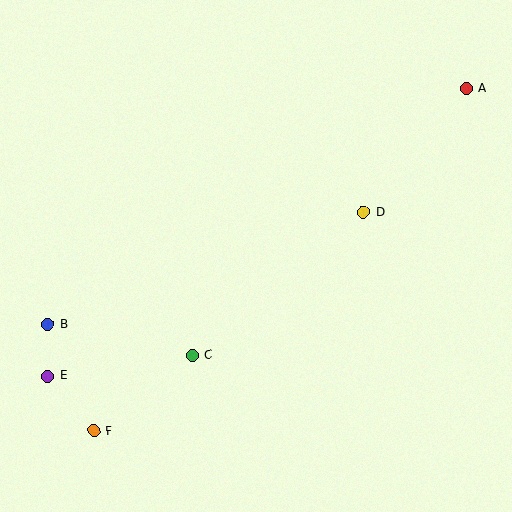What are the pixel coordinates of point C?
Point C is at (193, 355).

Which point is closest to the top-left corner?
Point B is closest to the top-left corner.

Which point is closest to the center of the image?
Point D at (363, 212) is closest to the center.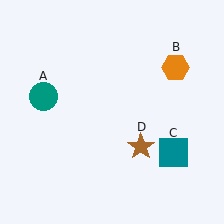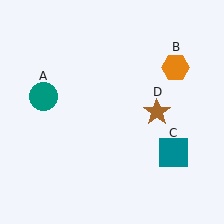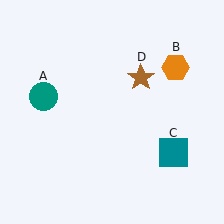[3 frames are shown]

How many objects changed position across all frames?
1 object changed position: brown star (object D).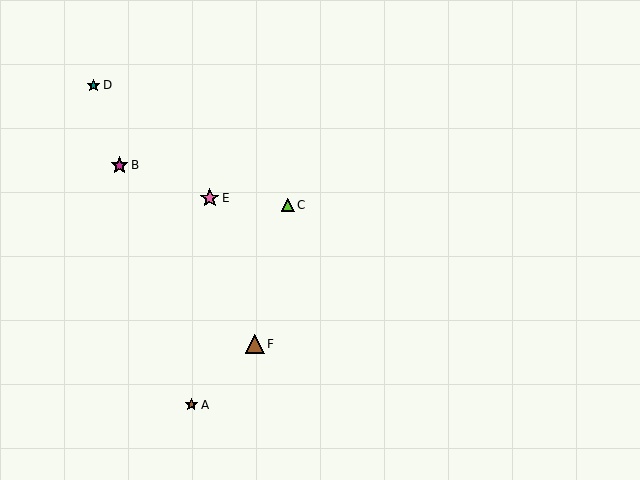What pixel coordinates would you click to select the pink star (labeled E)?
Click at (210, 198) to select the pink star E.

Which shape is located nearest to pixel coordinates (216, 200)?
The pink star (labeled E) at (210, 198) is nearest to that location.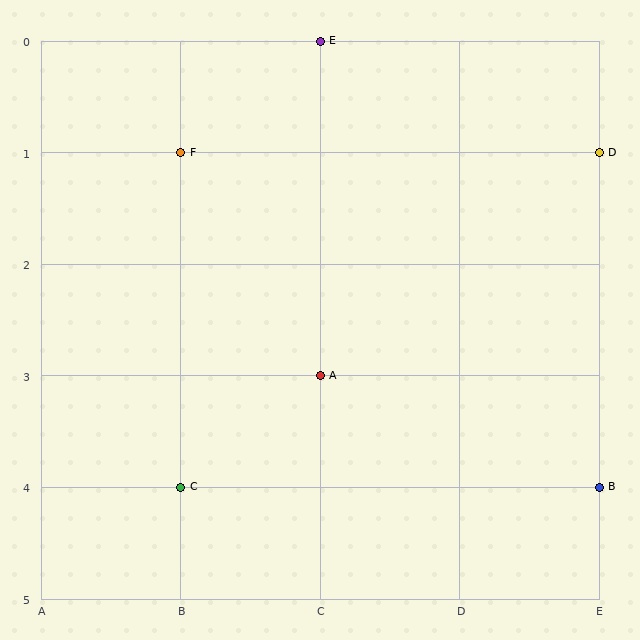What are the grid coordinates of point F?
Point F is at grid coordinates (B, 1).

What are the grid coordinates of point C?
Point C is at grid coordinates (B, 4).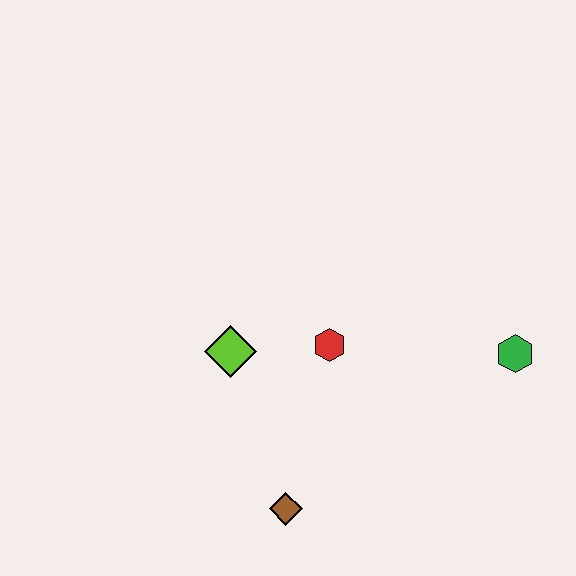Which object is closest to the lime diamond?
The red hexagon is closest to the lime diamond.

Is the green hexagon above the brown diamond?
Yes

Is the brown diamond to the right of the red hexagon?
No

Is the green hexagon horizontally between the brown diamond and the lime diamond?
No